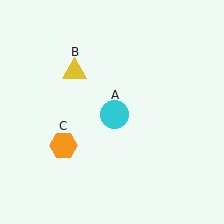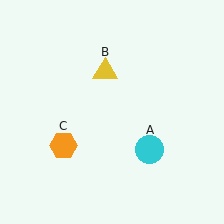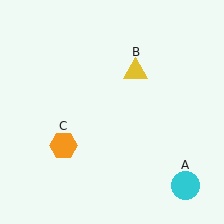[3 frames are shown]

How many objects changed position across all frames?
2 objects changed position: cyan circle (object A), yellow triangle (object B).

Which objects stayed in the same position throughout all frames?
Orange hexagon (object C) remained stationary.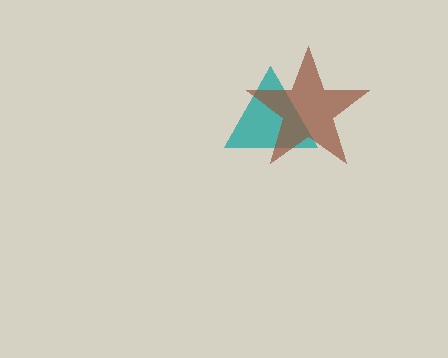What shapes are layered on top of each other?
The layered shapes are: a teal triangle, a brown star.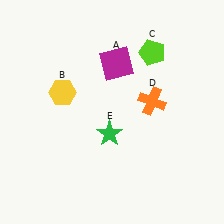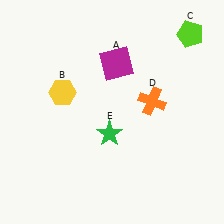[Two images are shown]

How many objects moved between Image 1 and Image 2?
1 object moved between the two images.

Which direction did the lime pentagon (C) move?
The lime pentagon (C) moved right.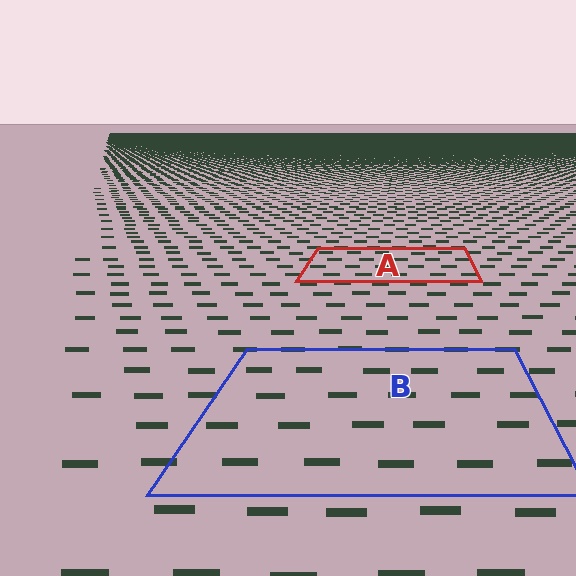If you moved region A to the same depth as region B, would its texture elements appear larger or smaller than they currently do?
They would appear larger. At a closer depth, the same texture elements are projected at a bigger on-screen size.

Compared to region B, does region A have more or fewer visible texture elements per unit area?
Region A has more texture elements per unit area — they are packed more densely because it is farther away.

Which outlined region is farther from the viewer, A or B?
Region A is farther from the viewer — the texture elements inside it appear smaller and more densely packed.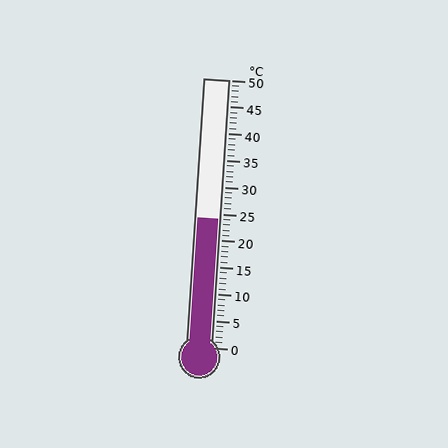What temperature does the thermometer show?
The thermometer shows approximately 24°C.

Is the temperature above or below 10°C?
The temperature is above 10°C.